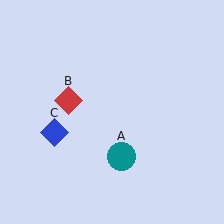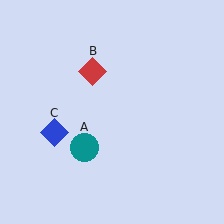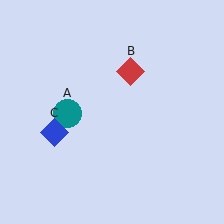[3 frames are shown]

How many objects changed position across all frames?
2 objects changed position: teal circle (object A), red diamond (object B).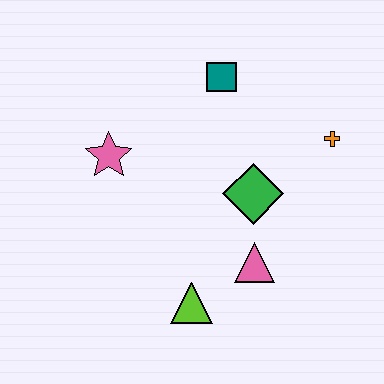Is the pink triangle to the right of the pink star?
Yes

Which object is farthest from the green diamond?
The pink star is farthest from the green diamond.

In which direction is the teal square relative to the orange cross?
The teal square is to the left of the orange cross.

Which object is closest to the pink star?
The teal square is closest to the pink star.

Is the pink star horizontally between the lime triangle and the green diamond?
No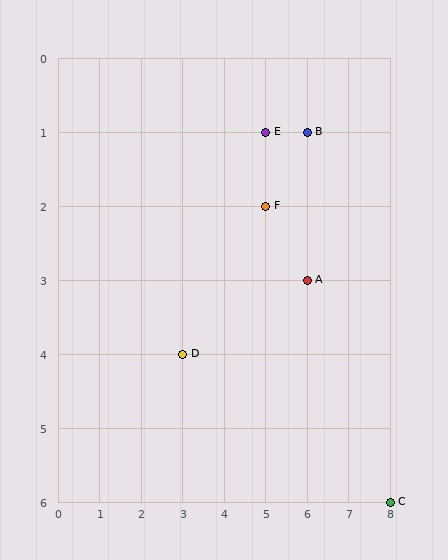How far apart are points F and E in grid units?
Points F and E are 1 row apart.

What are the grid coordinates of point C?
Point C is at grid coordinates (8, 6).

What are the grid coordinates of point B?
Point B is at grid coordinates (6, 1).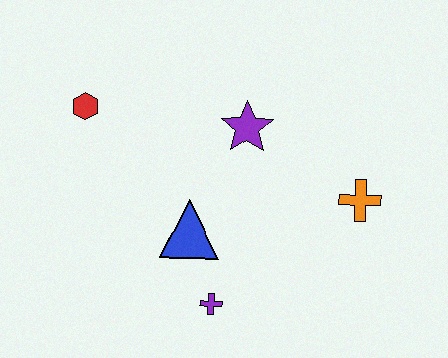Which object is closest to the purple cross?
The blue triangle is closest to the purple cross.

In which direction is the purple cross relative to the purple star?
The purple cross is below the purple star.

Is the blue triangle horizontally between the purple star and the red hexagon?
Yes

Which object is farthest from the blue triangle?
The orange cross is farthest from the blue triangle.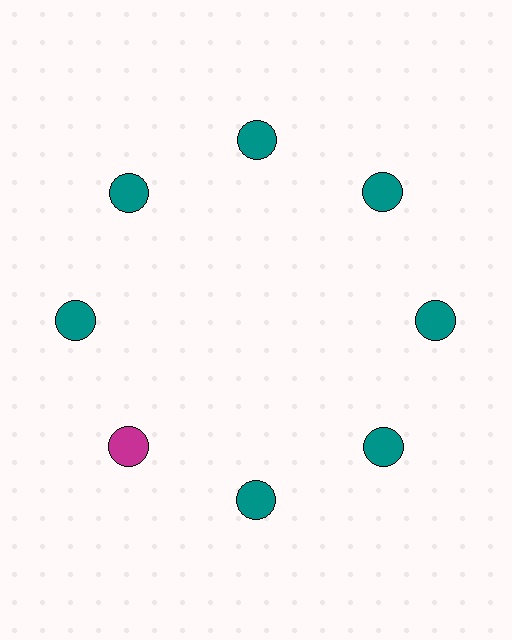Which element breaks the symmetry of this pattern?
The magenta circle at roughly the 8 o'clock position breaks the symmetry. All other shapes are teal circles.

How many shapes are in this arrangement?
There are 8 shapes arranged in a ring pattern.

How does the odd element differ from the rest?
It has a different color: magenta instead of teal.